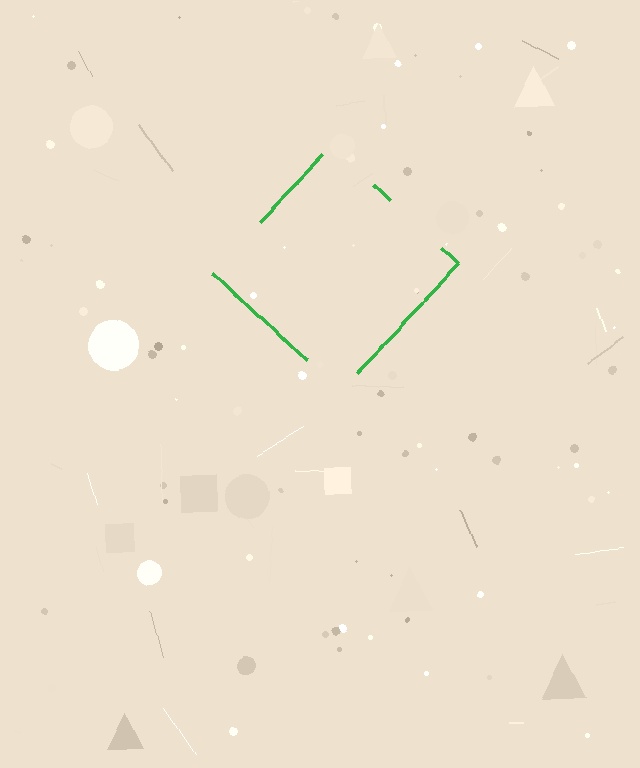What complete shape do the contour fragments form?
The contour fragments form a diamond.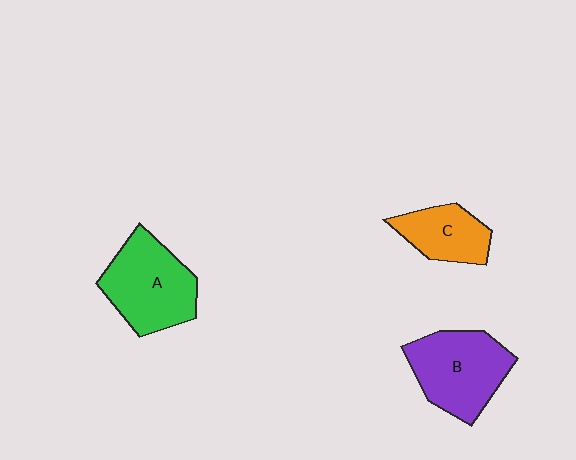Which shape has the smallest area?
Shape C (orange).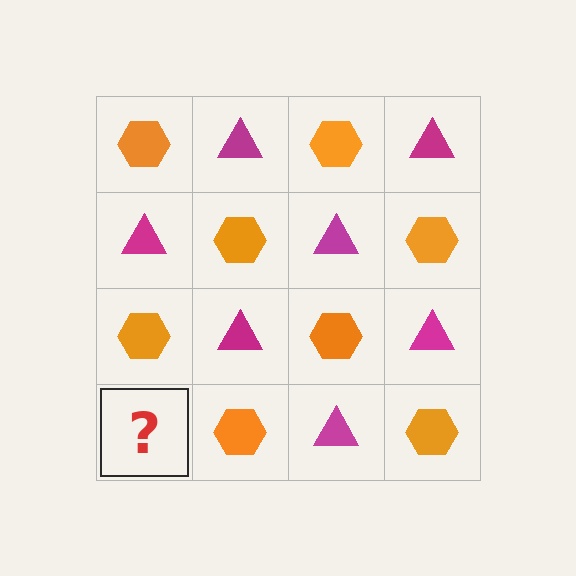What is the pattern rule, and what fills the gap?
The rule is that it alternates orange hexagon and magenta triangle in a checkerboard pattern. The gap should be filled with a magenta triangle.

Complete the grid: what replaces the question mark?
The question mark should be replaced with a magenta triangle.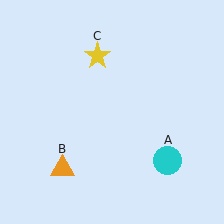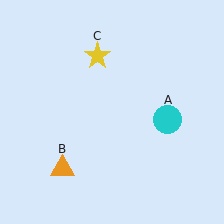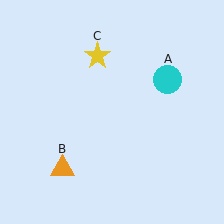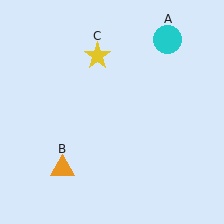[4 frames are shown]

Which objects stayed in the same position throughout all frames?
Orange triangle (object B) and yellow star (object C) remained stationary.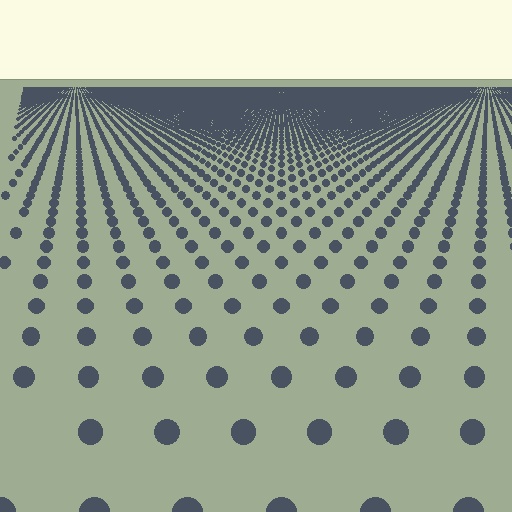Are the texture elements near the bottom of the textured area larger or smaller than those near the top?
Larger. Near the bottom, elements are closer to the viewer and appear at a bigger on-screen size.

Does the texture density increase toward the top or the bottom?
Density increases toward the top.